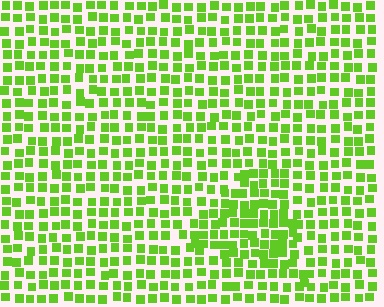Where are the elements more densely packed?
The elements are more densely packed inside the triangle boundary.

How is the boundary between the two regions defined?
The boundary is defined by a change in element density (approximately 1.5x ratio). All elements are the same color, size, and shape.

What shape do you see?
I see a triangle.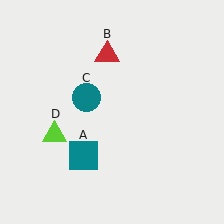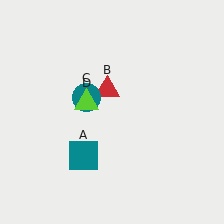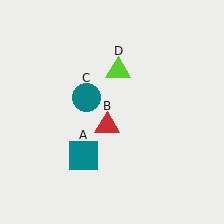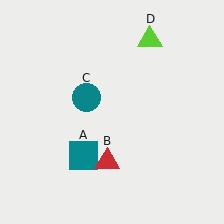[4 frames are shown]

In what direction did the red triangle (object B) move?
The red triangle (object B) moved down.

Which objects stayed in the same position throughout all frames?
Teal square (object A) and teal circle (object C) remained stationary.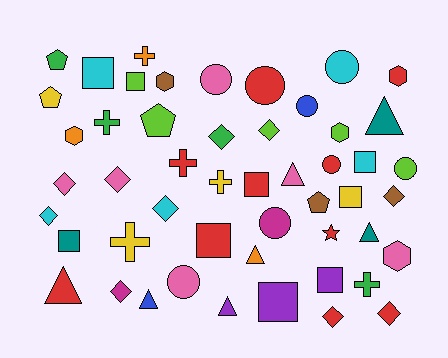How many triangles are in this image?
There are 7 triangles.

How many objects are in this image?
There are 50 objects.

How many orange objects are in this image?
There are 3 orange objects.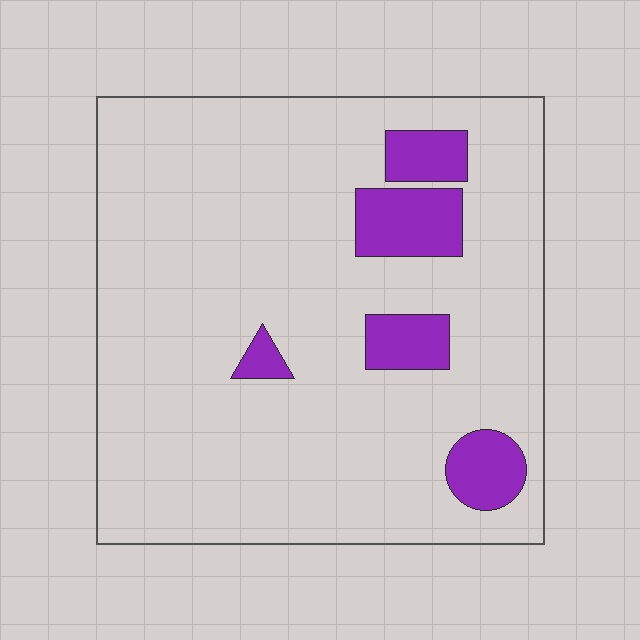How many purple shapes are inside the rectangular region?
5.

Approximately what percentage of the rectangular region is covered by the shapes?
Approximately 10%.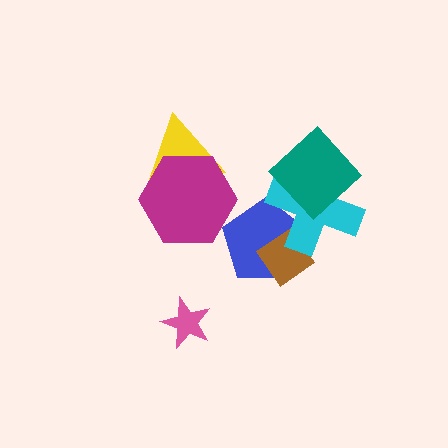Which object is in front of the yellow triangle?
The magenta hexagon is in front of the yellow triangle.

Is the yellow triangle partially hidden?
Yes, it is partially covered by another shape.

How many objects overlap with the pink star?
0 objects overlap with the pink star.